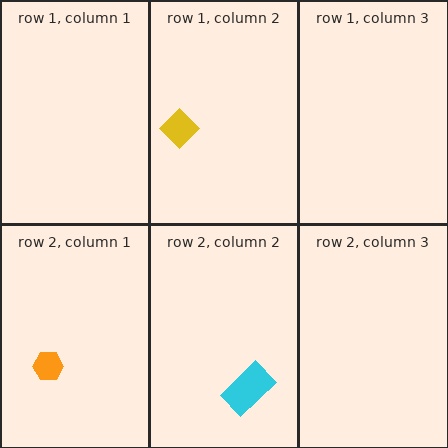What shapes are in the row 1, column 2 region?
The yellow diamond.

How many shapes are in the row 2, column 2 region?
1.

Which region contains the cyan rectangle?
The row 2, column 2 region.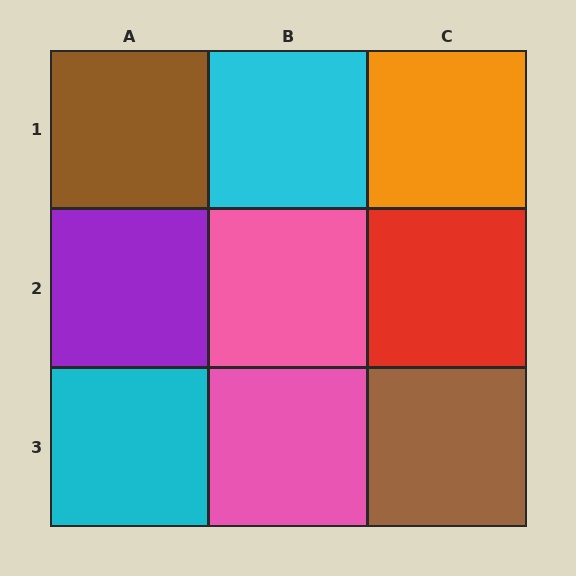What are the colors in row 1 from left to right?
Brown, cyan, orange.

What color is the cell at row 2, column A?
Purple.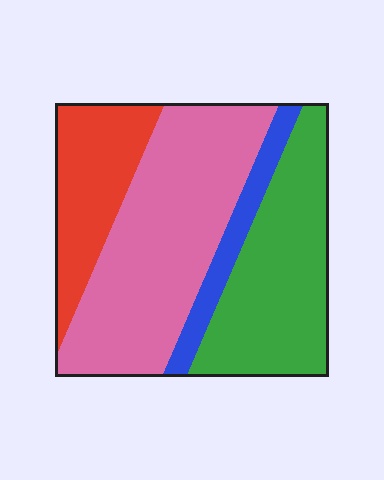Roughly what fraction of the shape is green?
Green covers around 30% of the shape.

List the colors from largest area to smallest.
From largest to smallest: pink, green, red, blue.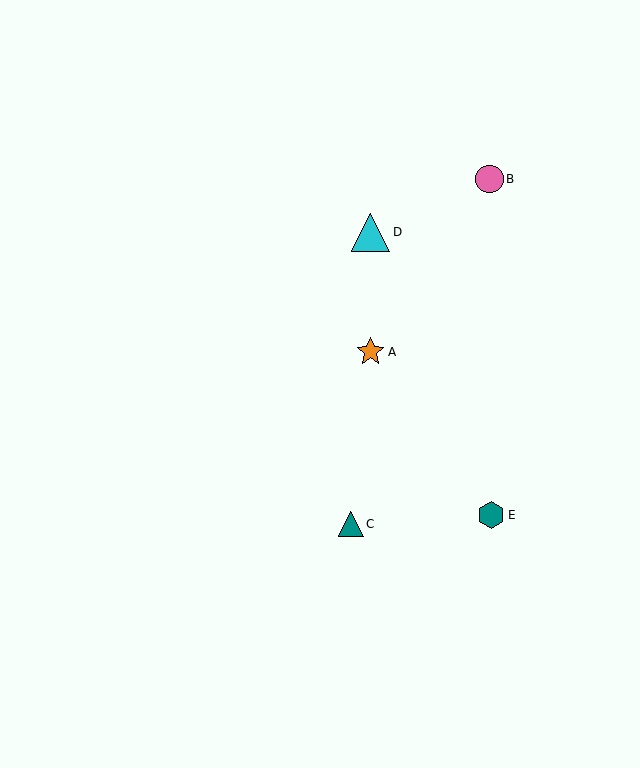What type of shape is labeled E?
Shape E is a teal hexagon.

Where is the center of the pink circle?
The center of the pink circle is at (489, 179).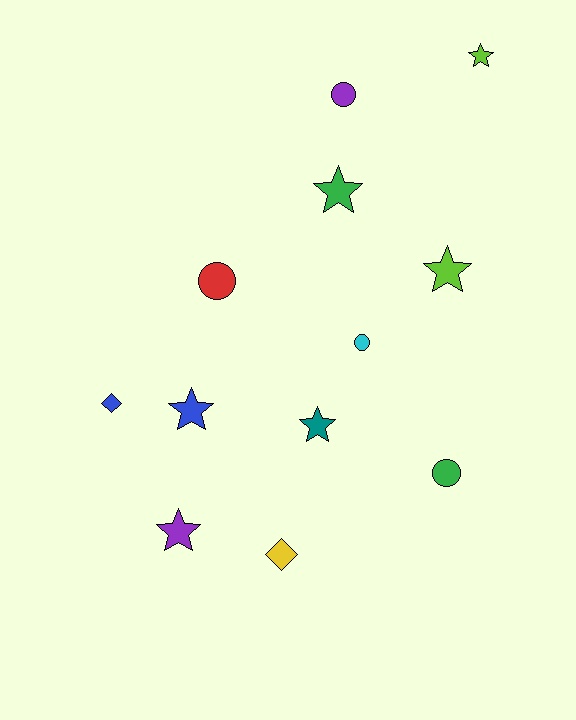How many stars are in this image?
There are 6 stars.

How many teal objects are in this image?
There is 1 teal object.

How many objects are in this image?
There are 12 objects.